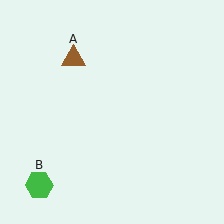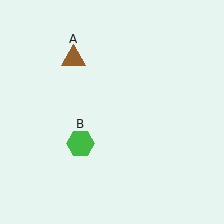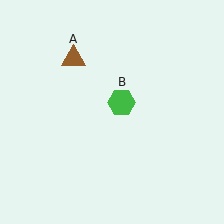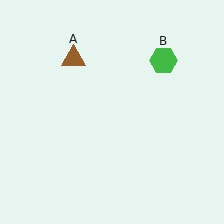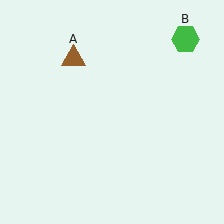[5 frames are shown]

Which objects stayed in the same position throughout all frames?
Brown triangle (object A) remained stationary.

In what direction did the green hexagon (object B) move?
The green hexagon (object B) moved up and to the right.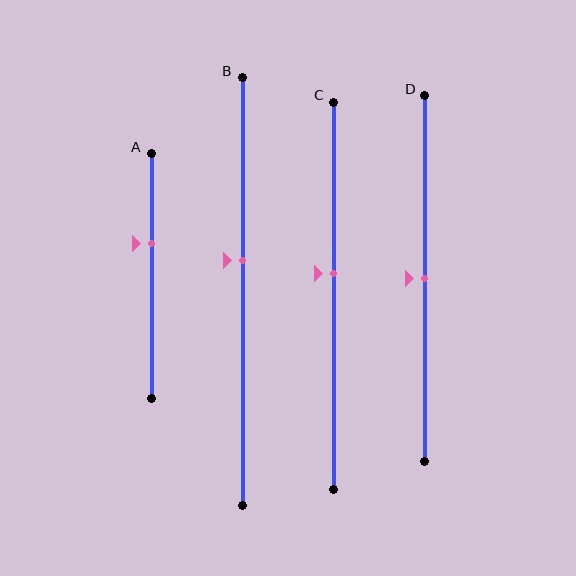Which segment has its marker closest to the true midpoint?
Segment D has its marker closest to the true midpoint.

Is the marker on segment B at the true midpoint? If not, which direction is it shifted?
No, the marker on segment B is shifted upward by about 7% of the segment length.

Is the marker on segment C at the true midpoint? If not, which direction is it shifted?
No, the marker on segment C is shifted upward by about 6% of the segment length.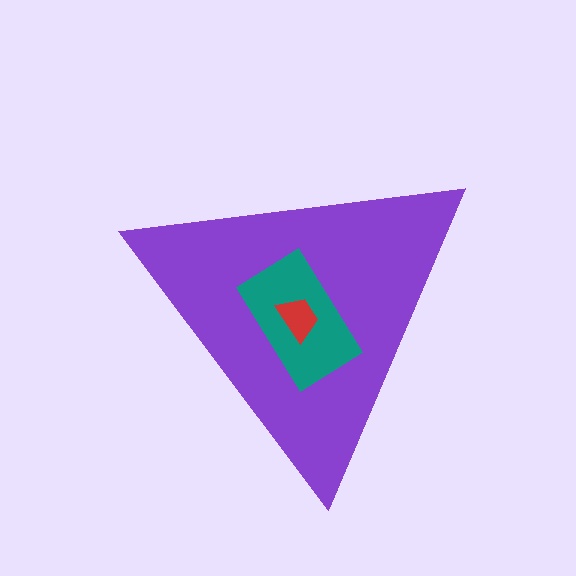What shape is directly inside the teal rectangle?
The red trapezoid.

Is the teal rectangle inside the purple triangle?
Yes.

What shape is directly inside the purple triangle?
The teal rectangle.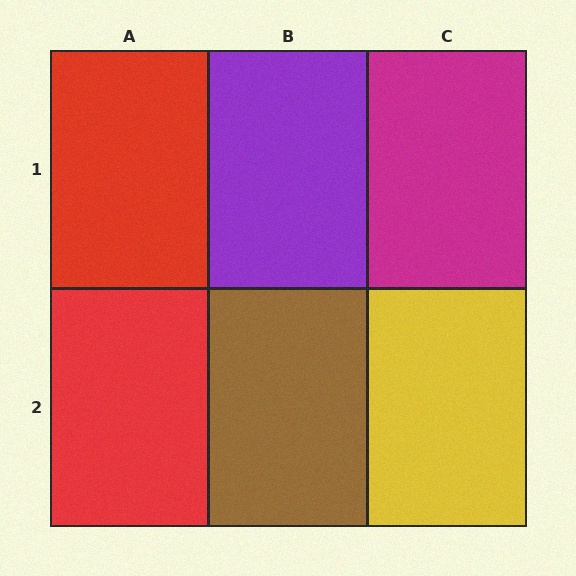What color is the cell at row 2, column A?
Red.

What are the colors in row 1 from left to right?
Red, purple, magenta.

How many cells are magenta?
1 cell is magenta.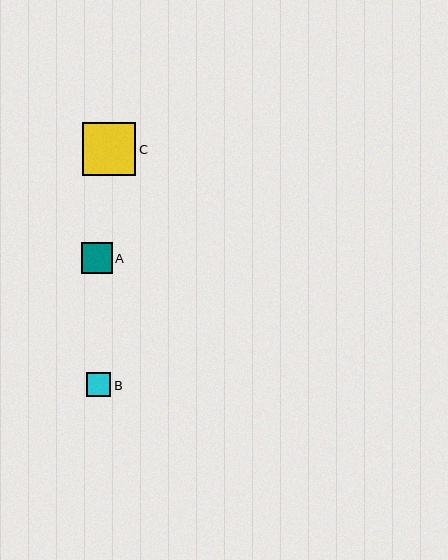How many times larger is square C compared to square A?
Square C is approximately 1.7 times the size of square A.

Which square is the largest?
Square C is the largest with a size of approximately 53 pixels.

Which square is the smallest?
Square B is the smallest with a size of approximately 24 pixels.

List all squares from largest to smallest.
From largest to smallest: C, A, B.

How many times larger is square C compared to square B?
Square C is approximately 2.2 times the size of square B.